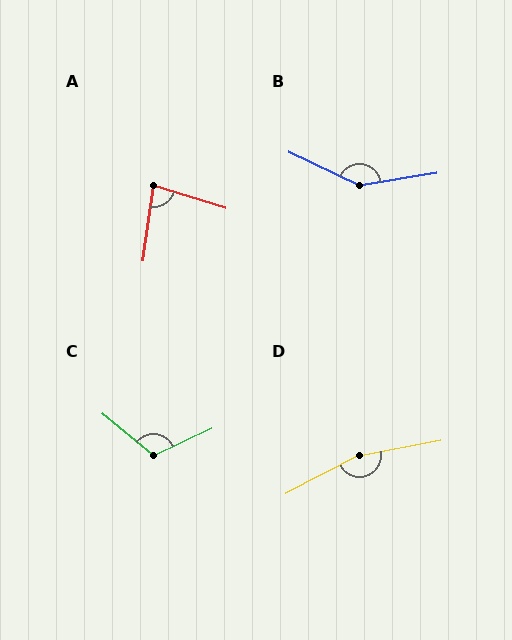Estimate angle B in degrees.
Approximately 146 degrees.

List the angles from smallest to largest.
A (81°), C (115°), B (146°), D (163°).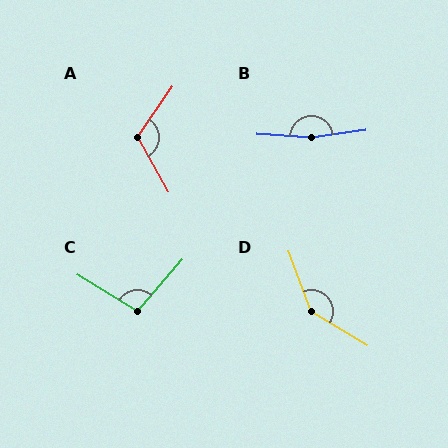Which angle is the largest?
B, at approximately 169 degrees.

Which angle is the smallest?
C, at approximately 100 degrees.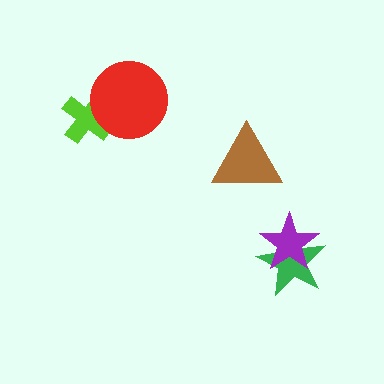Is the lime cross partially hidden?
Yes, it is partially covered by another shape.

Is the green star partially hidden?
Yes, it is partially covered by another shape.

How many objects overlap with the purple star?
1 object overlaps with the purple star.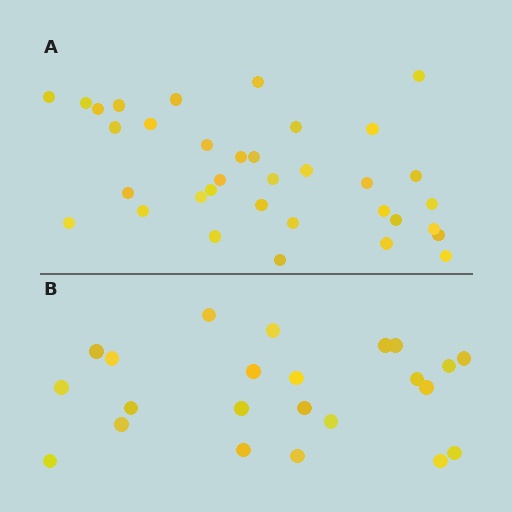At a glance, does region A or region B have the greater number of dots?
Region A (the top region) has more dots.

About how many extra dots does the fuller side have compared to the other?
Region A has roughly 12 or so more dots than region B.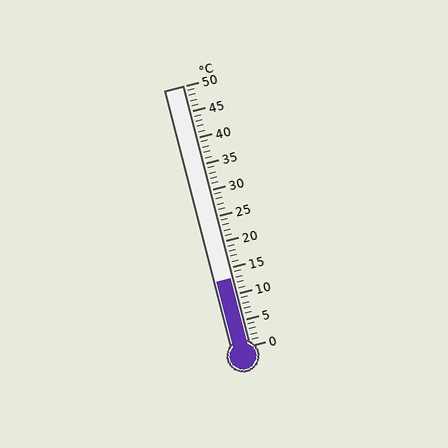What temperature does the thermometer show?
The thermometer shows approximately 13°C.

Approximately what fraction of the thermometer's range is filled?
The thermometer is filled to approximately 25% of its range.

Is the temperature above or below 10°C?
The temperature is above 10°C.